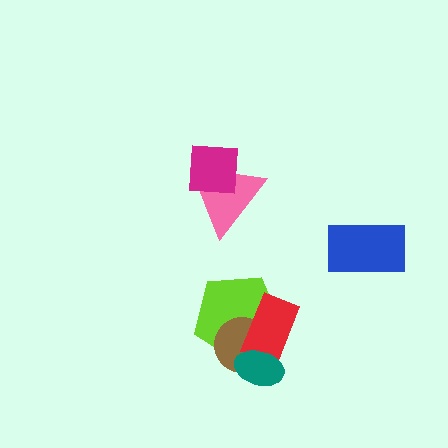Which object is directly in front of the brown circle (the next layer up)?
The red rectangle is directly in front of the brown circle.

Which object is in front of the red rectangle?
The teal ellipse is in front of the red rectangle.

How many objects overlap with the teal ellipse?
3 objects overlap with the teal ellipse.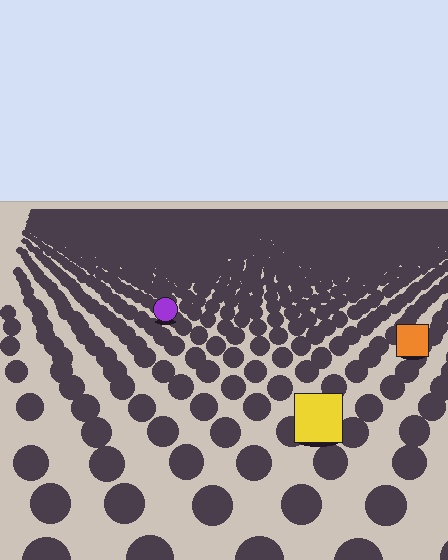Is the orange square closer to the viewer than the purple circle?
Yes. The orange square is closer — you can tell from the texture gradient: the ground texture is coarser near it.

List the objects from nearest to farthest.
From nearest to farthest: the yellow square, the orange square, the purple circle.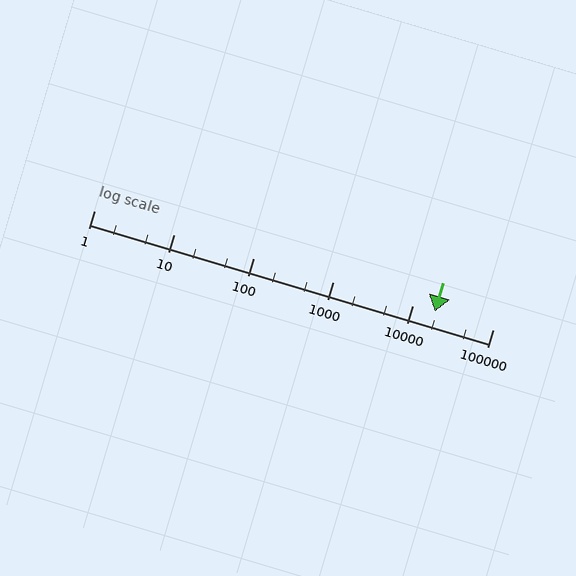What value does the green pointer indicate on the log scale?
The pointer indicates approximately 19000.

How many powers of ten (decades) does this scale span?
The scale spans 5 decades, from 1 to 100000.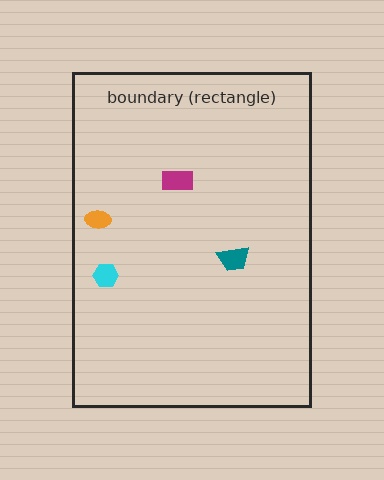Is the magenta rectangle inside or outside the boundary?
Inside.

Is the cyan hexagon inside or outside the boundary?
Inside.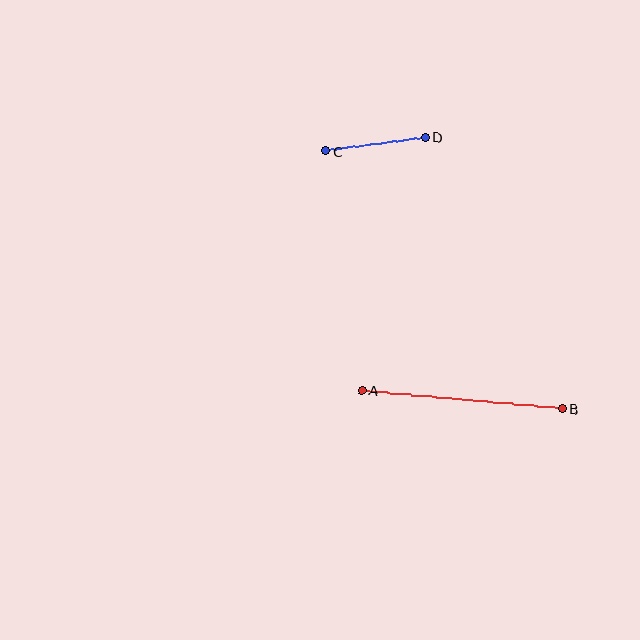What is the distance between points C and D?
The distance is approximately 100 pixels.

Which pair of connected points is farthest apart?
Points A and B are farthest apart.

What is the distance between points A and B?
The distance is approximately 201 pixels.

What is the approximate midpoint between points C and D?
The midpoint is at approximately (376, 144) pixels.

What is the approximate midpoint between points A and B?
The midpoint is at approximately (462, 399) pixels.